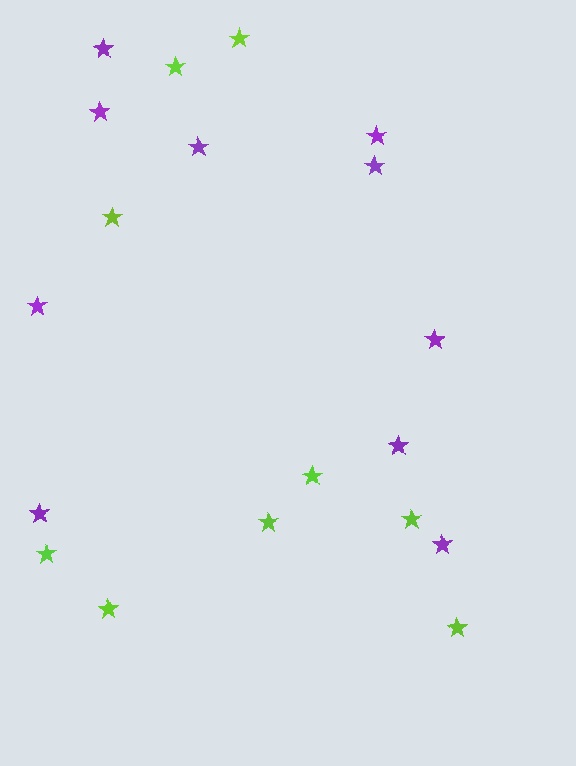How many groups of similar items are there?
There are 2 groups: one group of purple stars (10) and one group of lime stars (9).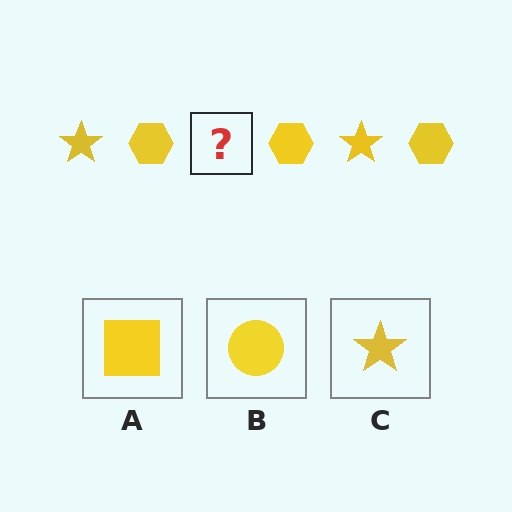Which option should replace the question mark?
Option C.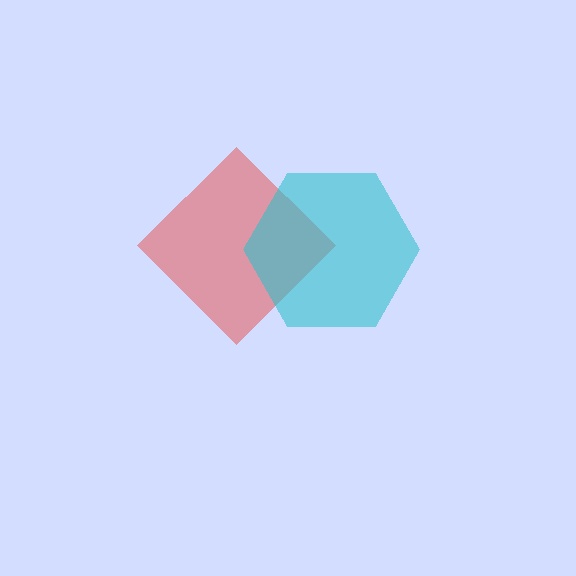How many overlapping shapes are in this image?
There are 2 overlapping shapes in the image.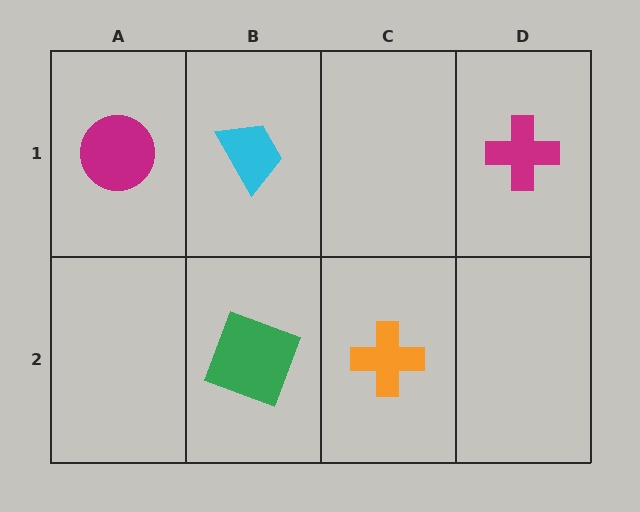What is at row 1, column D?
A magenta cross.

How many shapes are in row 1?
3 shapes.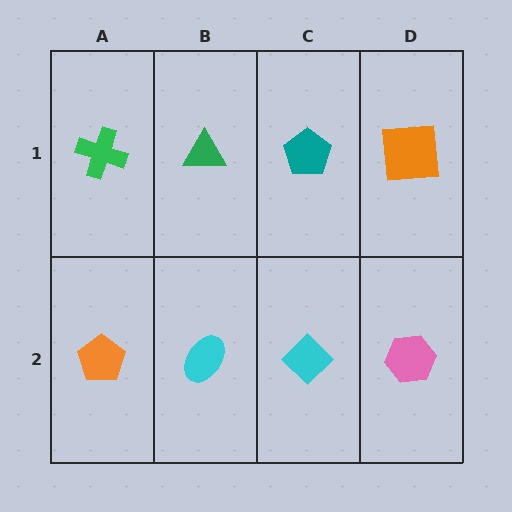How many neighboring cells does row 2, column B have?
3.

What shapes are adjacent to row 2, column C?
A teal pentagon (row 1, column C), a cyan ellipse (row 2, column B), a pink hexagon (row 2, column D).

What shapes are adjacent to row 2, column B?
A green triangle (row 1, column B), an orange pentagon (row 2, column A), a cyan diamond (row 2, column C).